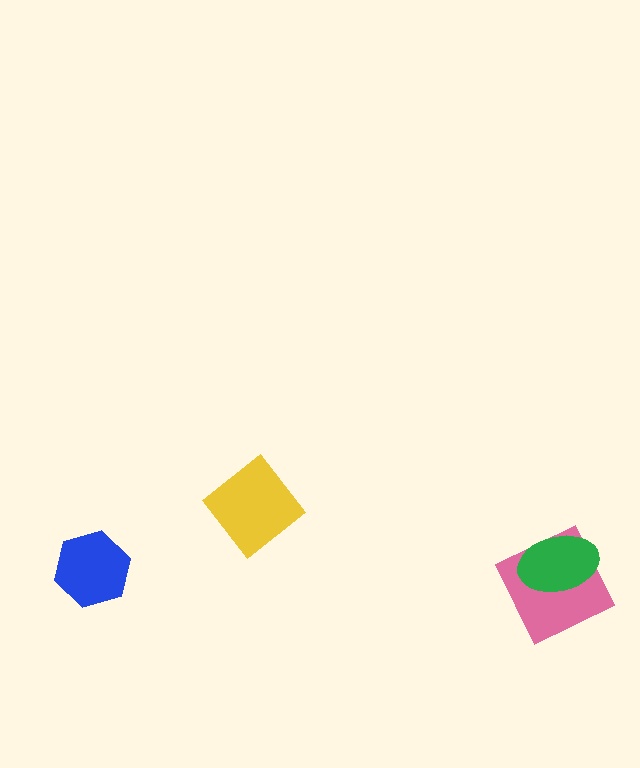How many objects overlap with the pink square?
1 object overlaps with the pink square.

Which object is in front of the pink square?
The green ellipse is in front of the pink square.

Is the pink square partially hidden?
Yes, it is partially covered by another shape.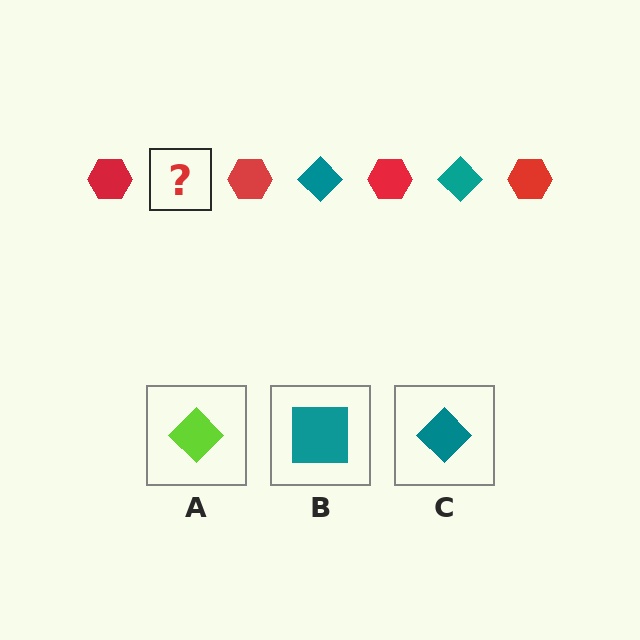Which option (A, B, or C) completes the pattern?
C.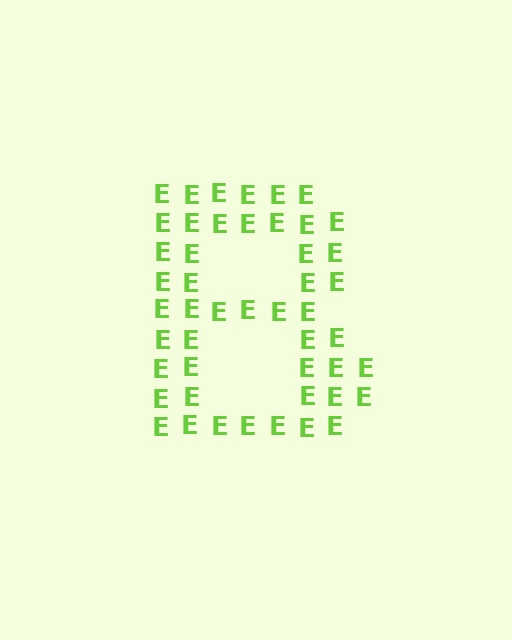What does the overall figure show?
The overall figure shows the letter B.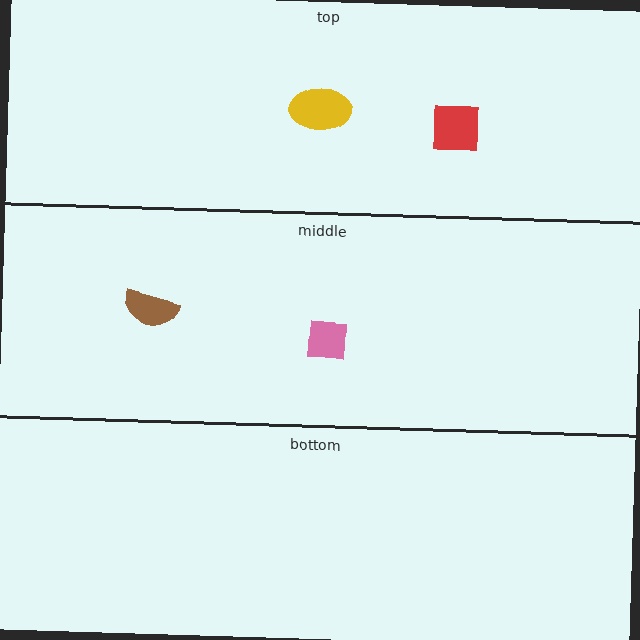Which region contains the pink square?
The middle region.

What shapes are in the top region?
The red square, the yellow ellipse.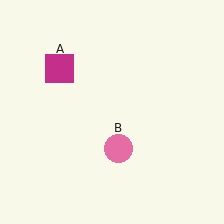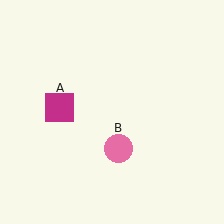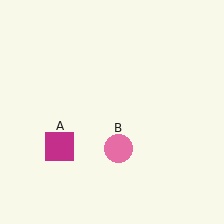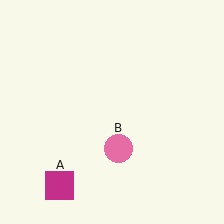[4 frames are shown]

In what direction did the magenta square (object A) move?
The magenta square (object A) moved down.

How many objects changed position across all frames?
1 object changed position: magenta square (object A).